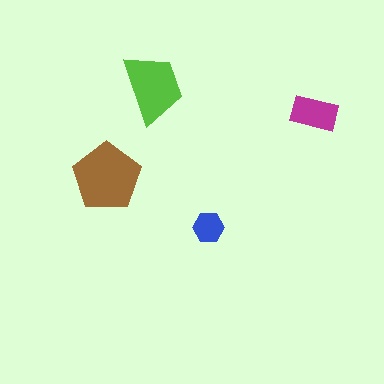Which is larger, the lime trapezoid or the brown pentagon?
The brown pentagon.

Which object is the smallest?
The blue hexagon.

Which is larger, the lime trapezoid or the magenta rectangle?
The lime trapezoid.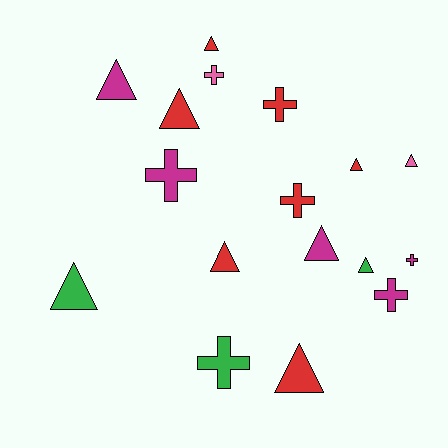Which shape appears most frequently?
Triangle, with 10 objects.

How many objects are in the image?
There are 17 objects.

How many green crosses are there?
There is 1 green cross.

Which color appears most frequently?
Red, with 7 objects.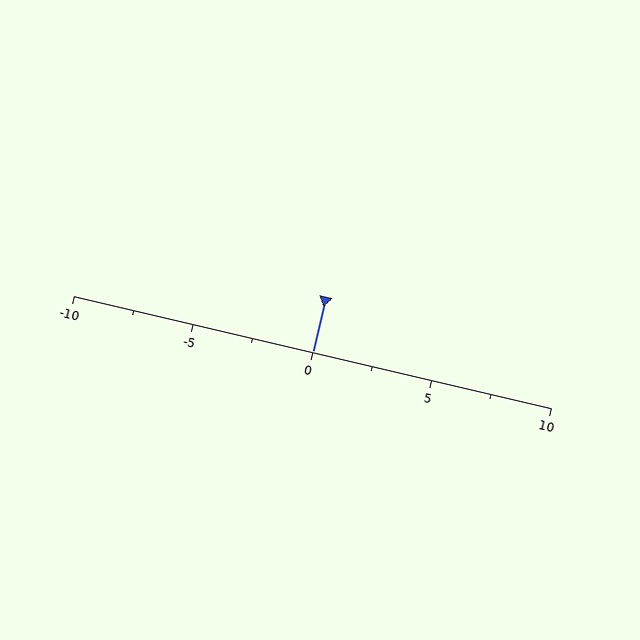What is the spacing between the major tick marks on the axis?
The major ticks are spaced 5 apart.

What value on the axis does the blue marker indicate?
The marker indicates approximately 0.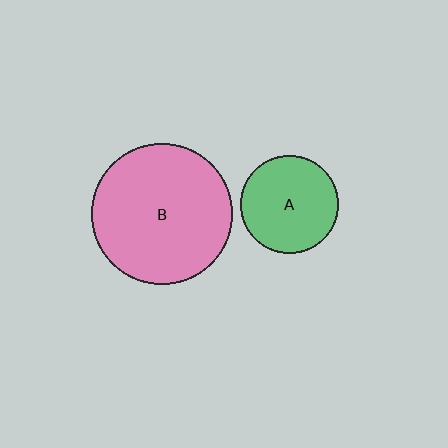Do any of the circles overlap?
No, none of the circles overlap.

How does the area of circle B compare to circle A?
Approximately 2.1 times.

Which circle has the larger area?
Circle B (pink).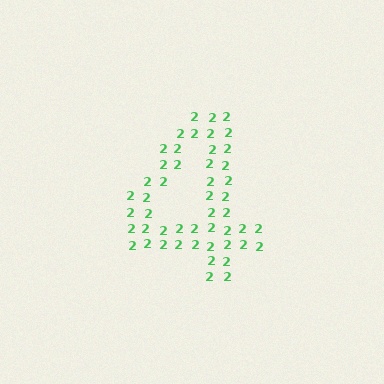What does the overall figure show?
The overall figure shows the digit 4.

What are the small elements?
The small elements are digit 2's.